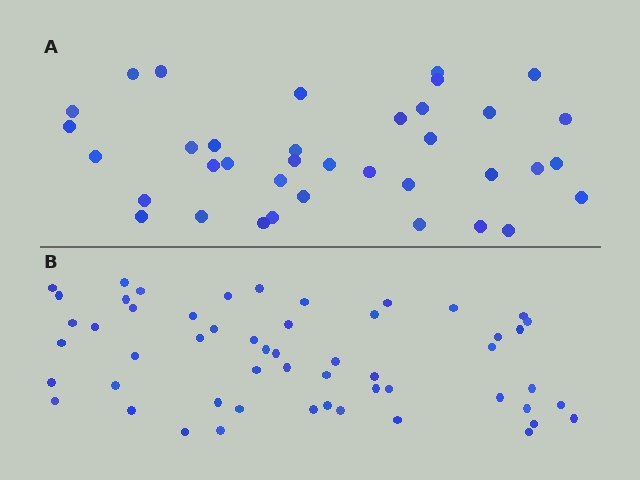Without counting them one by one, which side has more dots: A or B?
Region B (the bottom region) has more dots.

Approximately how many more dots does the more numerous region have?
Region B has approximately 15 more dots than region A.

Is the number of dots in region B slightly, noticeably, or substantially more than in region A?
Region B has substantially more. The ratio is roughly 1.5 to 1.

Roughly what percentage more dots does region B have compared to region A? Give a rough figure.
About 45% more.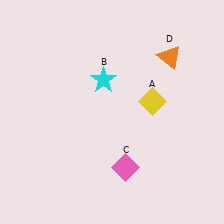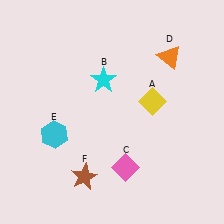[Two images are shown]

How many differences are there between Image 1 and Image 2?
There are 2 differences between the two images.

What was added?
A cyan hexagon (E), a brown star (F) were added in Image 2.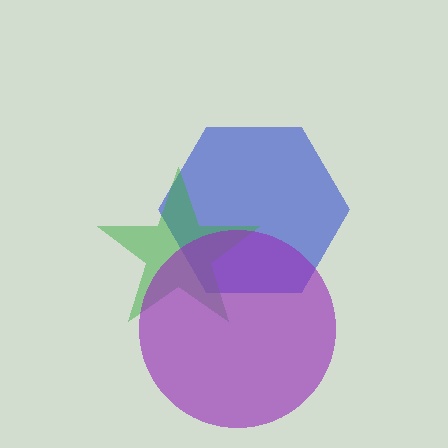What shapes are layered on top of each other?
The layered shapes are: a blue hexagon, a green star, a purple circle.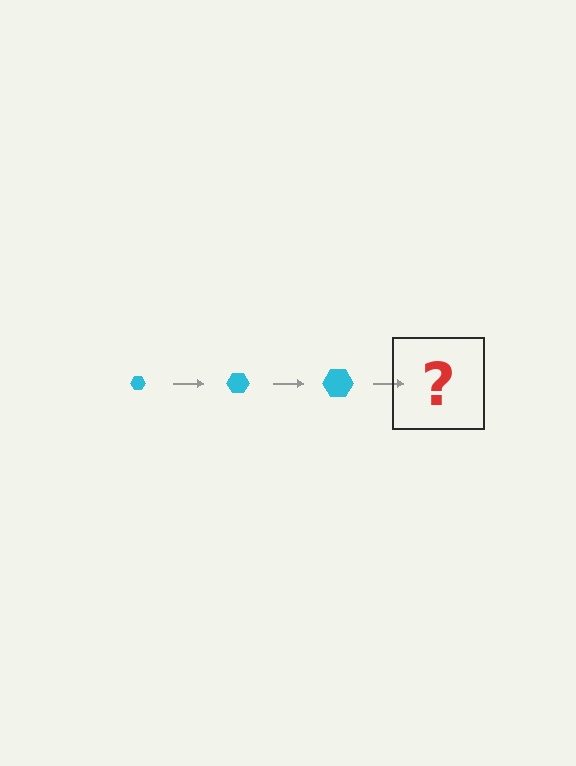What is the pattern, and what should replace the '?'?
The pattern is that the hexagon gets progressively larger each step. The '?' should be a cyan hexagon, larger than the previous one.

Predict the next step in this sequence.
The next step is a cyan hexagon, larger than the previous one.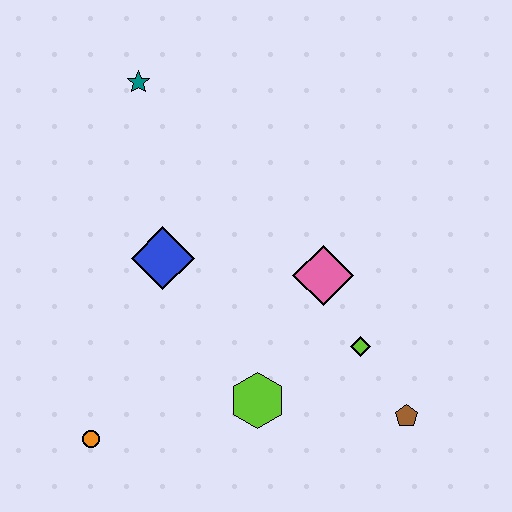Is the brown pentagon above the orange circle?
Yes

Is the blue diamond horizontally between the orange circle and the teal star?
No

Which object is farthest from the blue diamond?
The brown pentagon is farthest from the blue diamond.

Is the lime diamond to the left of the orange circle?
No